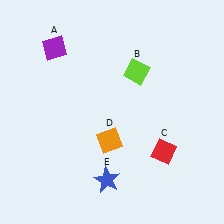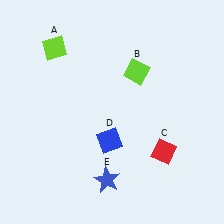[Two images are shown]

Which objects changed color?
A changed from purple to lime. D changed from orange to blue.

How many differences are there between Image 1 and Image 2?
There are 2 differences between the two images.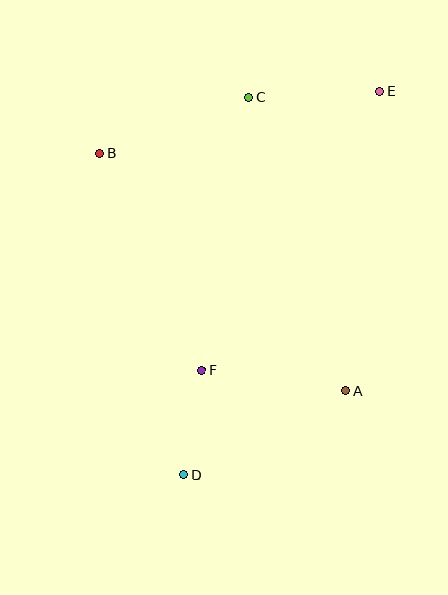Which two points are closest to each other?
Points D and F are closest to each other.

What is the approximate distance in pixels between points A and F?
The distance between A and F is approximately 146 pixels.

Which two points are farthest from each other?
Points D and E are farthest from each other.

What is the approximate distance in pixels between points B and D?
The distance between B and D is approximately 332 pixels.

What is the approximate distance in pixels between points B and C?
The distance between B and C is approximately 158 pixels.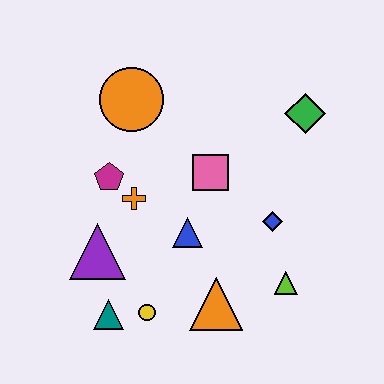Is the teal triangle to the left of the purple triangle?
No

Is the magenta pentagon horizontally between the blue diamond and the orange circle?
No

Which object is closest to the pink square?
The blue triangle is closest to the pink square.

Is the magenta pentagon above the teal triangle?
Yes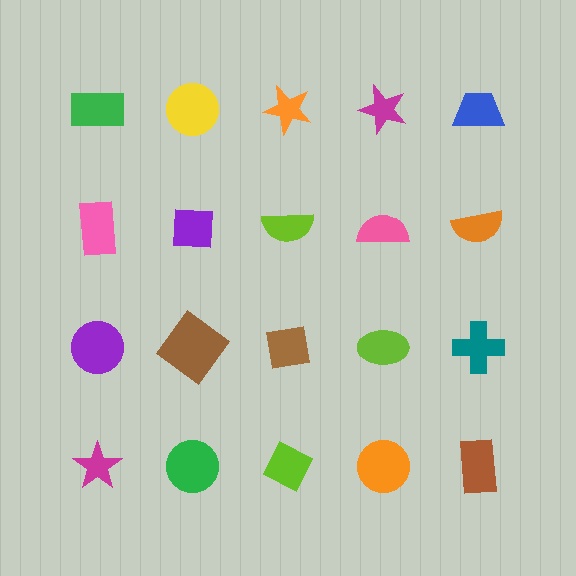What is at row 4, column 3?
A lime diamond.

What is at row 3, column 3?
A brown square.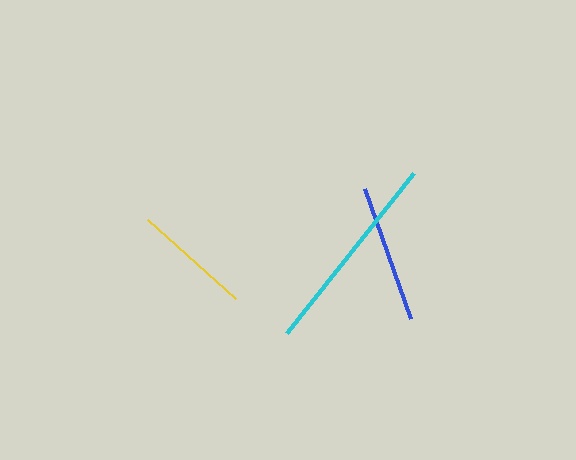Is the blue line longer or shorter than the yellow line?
The blue line is longer than the yellow line.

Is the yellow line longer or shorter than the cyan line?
The cyan line is longer than the yellow line.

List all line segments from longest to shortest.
From longest to shortest: cyan, blue, yellow.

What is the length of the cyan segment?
The cyan segment is approximately 204 pixels long.